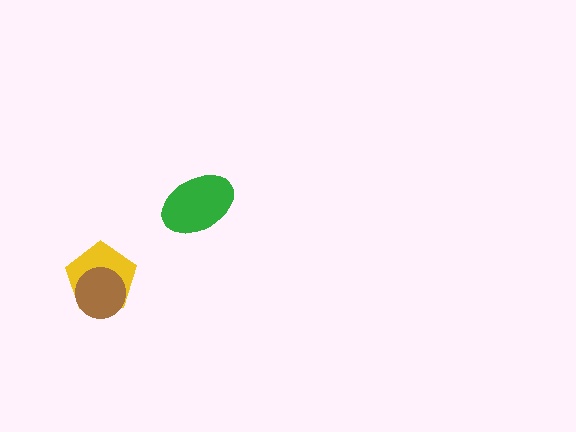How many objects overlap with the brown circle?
1 object overlaps with the brown circle.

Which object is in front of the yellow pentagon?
The brown circle is in front of the yellow pentagon.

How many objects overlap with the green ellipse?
0 objects overlap with the green ellipse.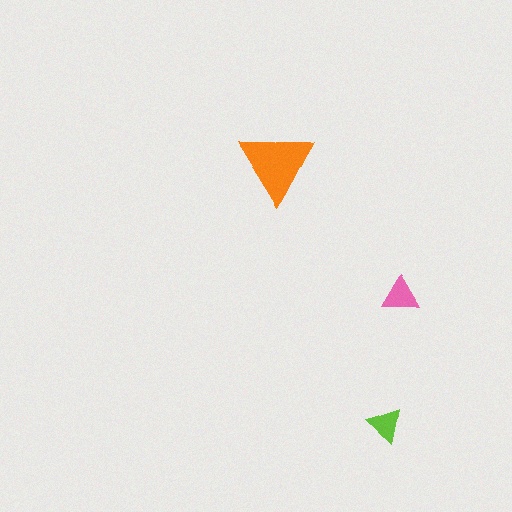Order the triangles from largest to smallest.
the orange one, the pink one, the lime one.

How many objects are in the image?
There are 3 objects in the image.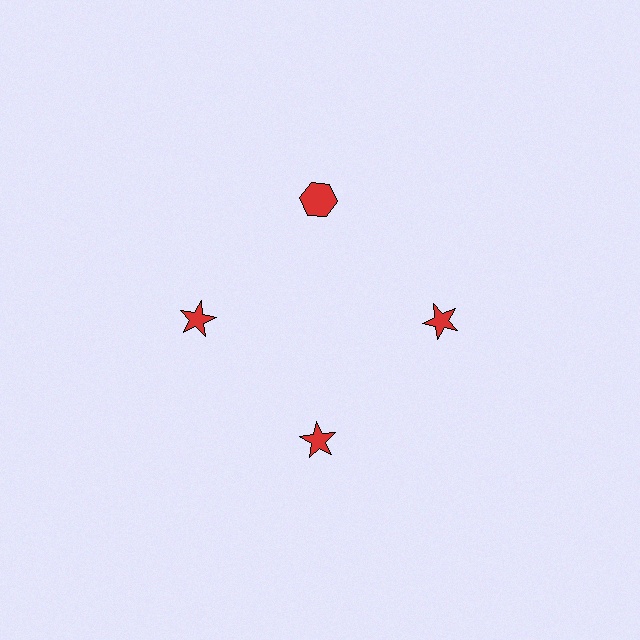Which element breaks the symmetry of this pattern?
The red hexagon at roughly the 12 o'clock position breaks the symmetry. All other shapes are red stars.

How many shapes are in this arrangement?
There are 4 shapes arranged in a ring pattern.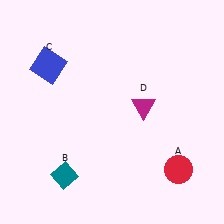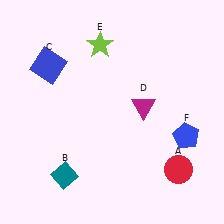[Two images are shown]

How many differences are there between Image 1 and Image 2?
There are 2 differences between the two images.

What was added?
A lime star (E), a blue pentagon (F) were added in Image 2.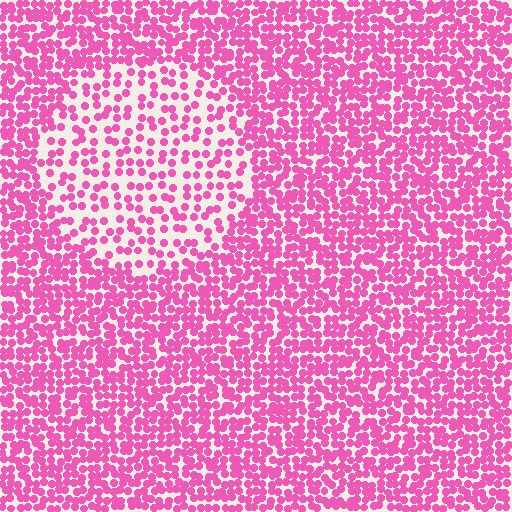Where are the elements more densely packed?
The elements are more densely packed outside the circle boundary.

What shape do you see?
I see a circle.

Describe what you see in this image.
The image contains small pink elements arranged at two different densities. A circle-shaped region is visible where the elements are less densely packed than the surrounding area.